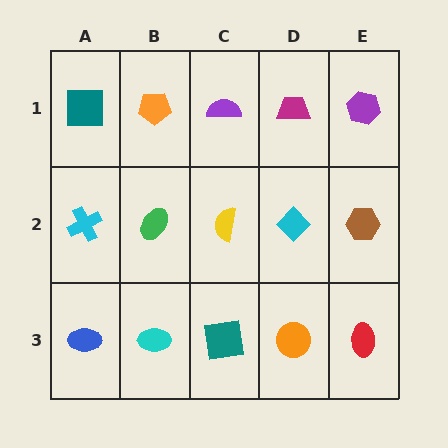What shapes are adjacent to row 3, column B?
A green ellipse (row 2, column B), a blue ellipse (row 3, column A), a teal square (row 3, column C).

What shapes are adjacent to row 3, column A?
A cyan cross (row 2, column A), a cyan ellipse (row 3, column B).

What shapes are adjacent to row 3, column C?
A yellow semicircle (row 2, column C), a cyan ellipse (row 3, column B), an orange circle (row 3, column D).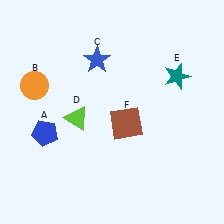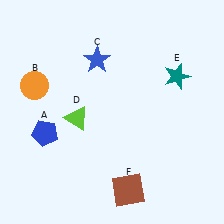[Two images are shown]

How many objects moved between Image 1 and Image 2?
1 object moved between the two images.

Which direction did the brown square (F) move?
The brown square (F) moved down.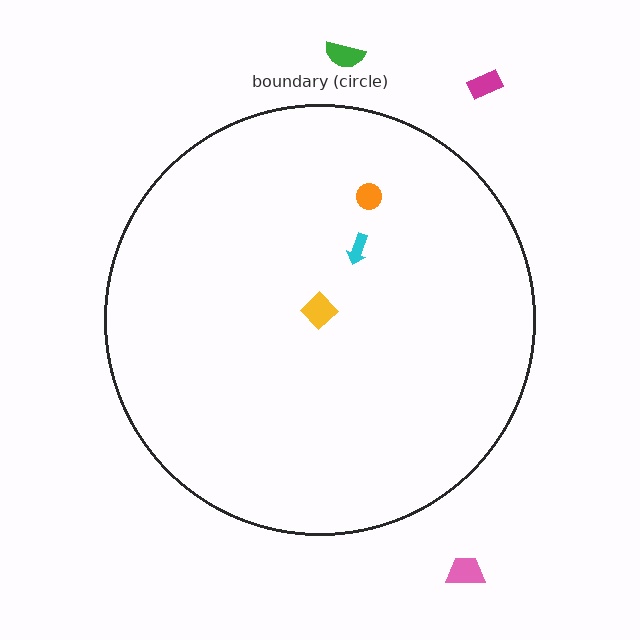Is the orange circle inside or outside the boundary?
Inside.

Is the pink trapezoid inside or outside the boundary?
Outside.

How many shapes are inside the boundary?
3 inside, 3 outside.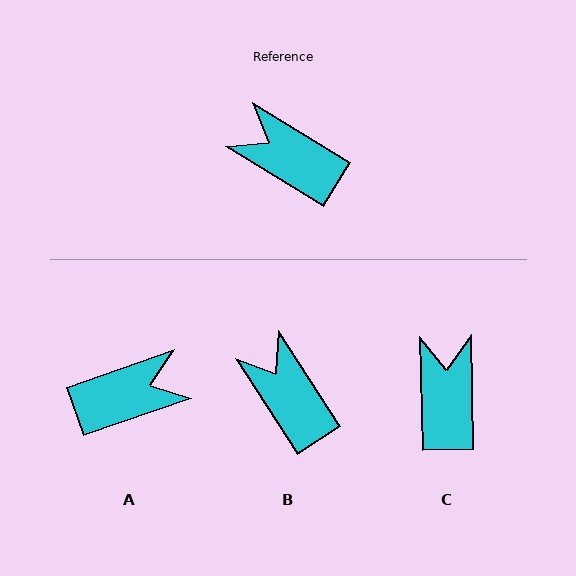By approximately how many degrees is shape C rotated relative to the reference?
Approximately 57 degrees clockwise.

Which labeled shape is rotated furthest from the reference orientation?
A, about 129 degrees away.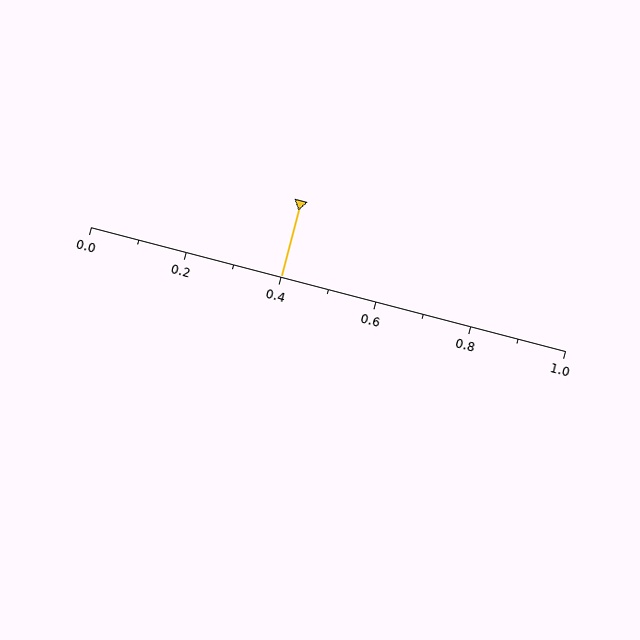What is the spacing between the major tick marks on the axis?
The major ticks are spaced 0.2 apart.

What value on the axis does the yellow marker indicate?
The marker indicates approximately 0.4.